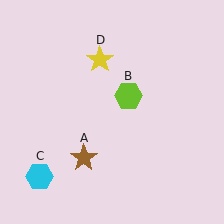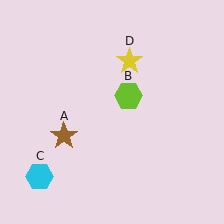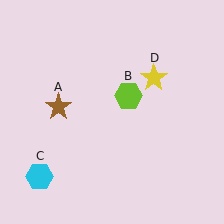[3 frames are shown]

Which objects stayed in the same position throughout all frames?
Lime hexagon (object B) and cyan hexagon (object C) remained stationary.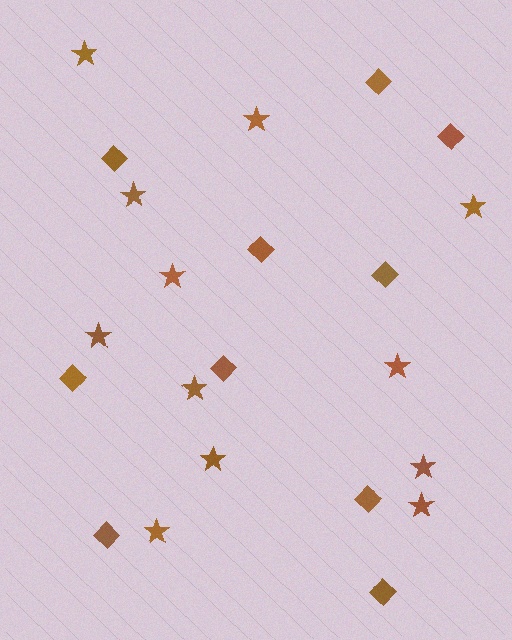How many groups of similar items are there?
There are 2 groups: one group of stars (12) and one group of diamonds (10).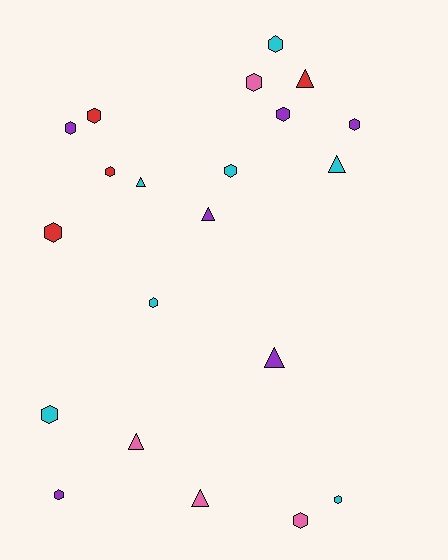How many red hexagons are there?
There are 3 red hexagons.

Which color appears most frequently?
Cyan, with 7 objects.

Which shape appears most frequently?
Hexagon, with 14 objects.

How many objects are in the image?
There are 21 objects.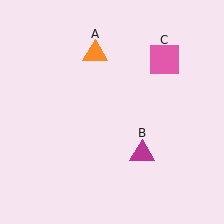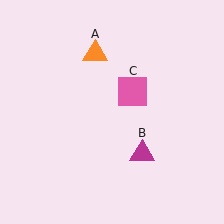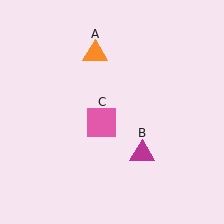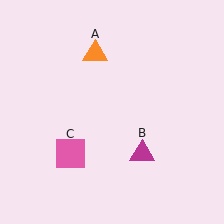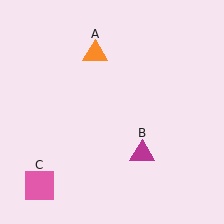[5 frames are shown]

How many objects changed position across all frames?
1 object changed position: pink square (object C).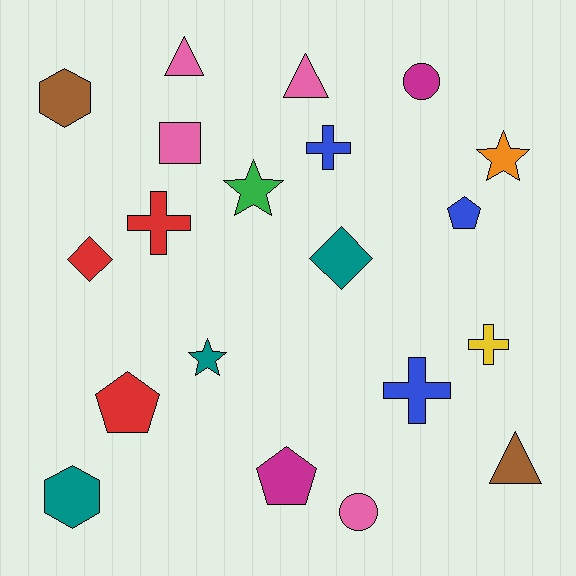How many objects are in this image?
There are 20 objects.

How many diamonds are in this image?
There are 2 diamonds.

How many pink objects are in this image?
There are 4 pink objects.